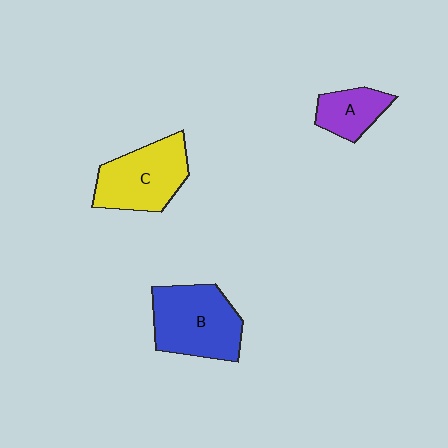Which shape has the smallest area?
Shape A (purple).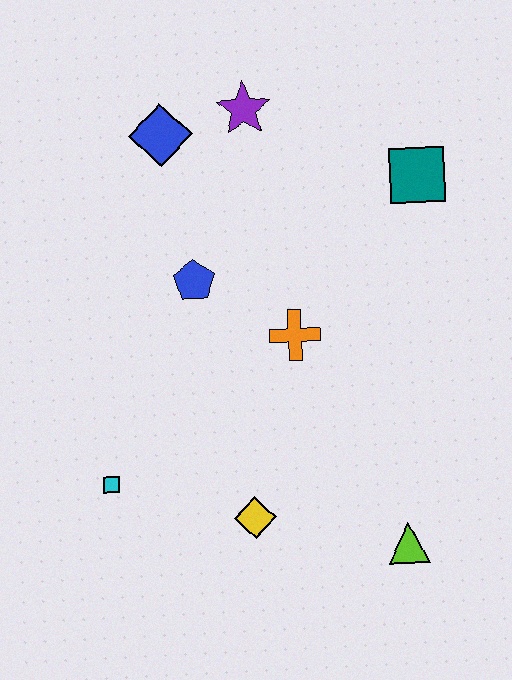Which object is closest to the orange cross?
The blue pentagon is closest to the orange cross.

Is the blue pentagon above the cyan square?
Yes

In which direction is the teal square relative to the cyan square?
The teal square is to the right of the cyan square.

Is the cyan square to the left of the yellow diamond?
Yes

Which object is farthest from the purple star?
The lime triangle is farthest from the purple star.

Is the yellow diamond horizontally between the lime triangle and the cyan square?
Yes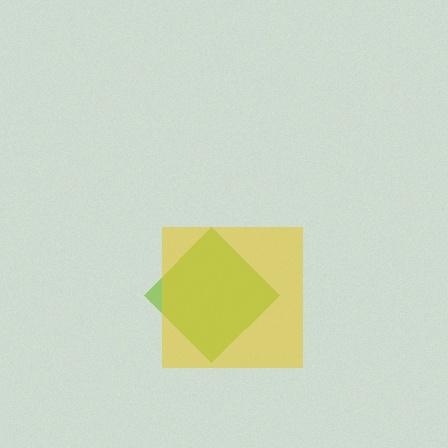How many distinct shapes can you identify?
There are 2 distinct shapes: a lime diamond, a yellow square.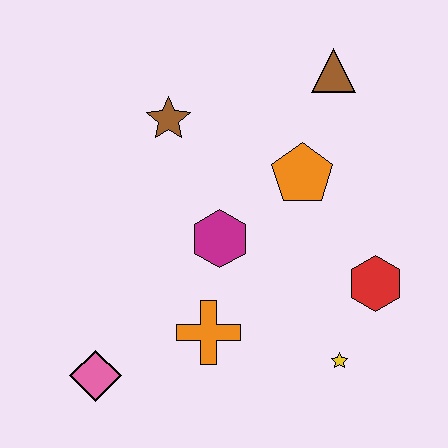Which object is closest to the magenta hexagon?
The orange cross is closest to the magenta hexagon.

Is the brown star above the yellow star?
Yes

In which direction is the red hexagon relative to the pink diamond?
The red hexagon is to the right of the pink diamond.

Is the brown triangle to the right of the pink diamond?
Yes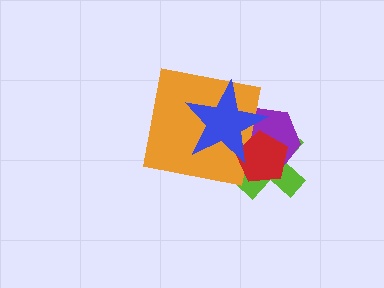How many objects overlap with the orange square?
4 objects overlap with the orange square.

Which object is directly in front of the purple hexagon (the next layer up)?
The orange square is directly in front of the purple hexagon.